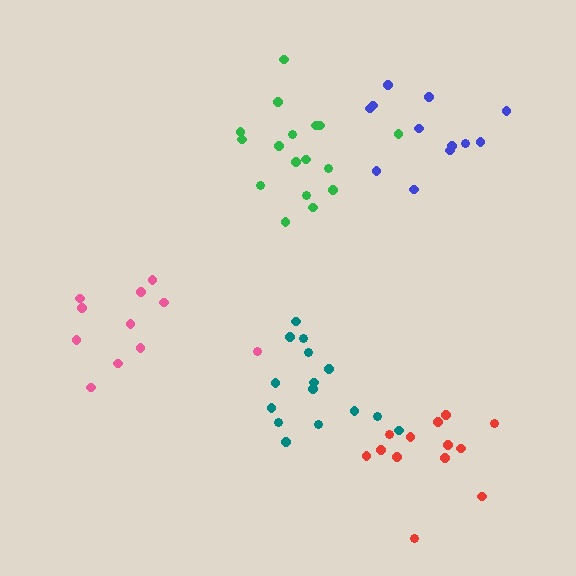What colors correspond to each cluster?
The clusters are colored: green, pink, teal, red, blue.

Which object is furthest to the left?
The pink cluster is leftmost.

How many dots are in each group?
Group 1: 17 dots, Group 2: 11 dots, Group 3: 15 dots, Group 4: 13 dots, Group 5: 12 dots (68 total).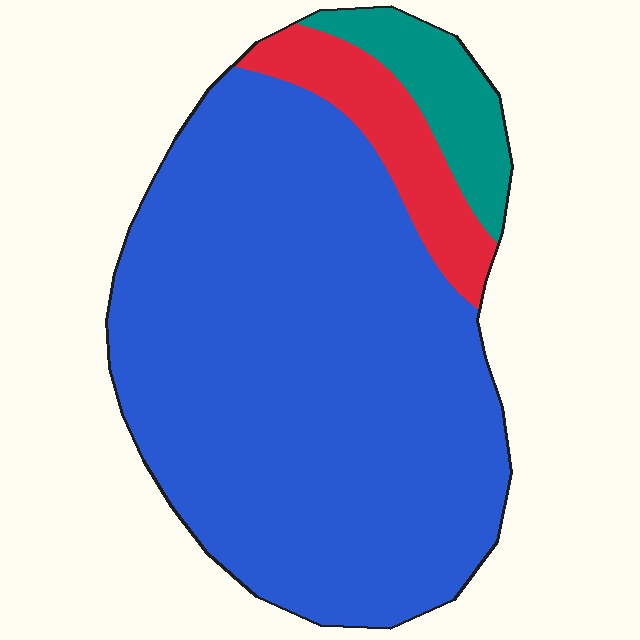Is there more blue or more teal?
Blue.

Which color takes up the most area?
Blue, at roughly 80%.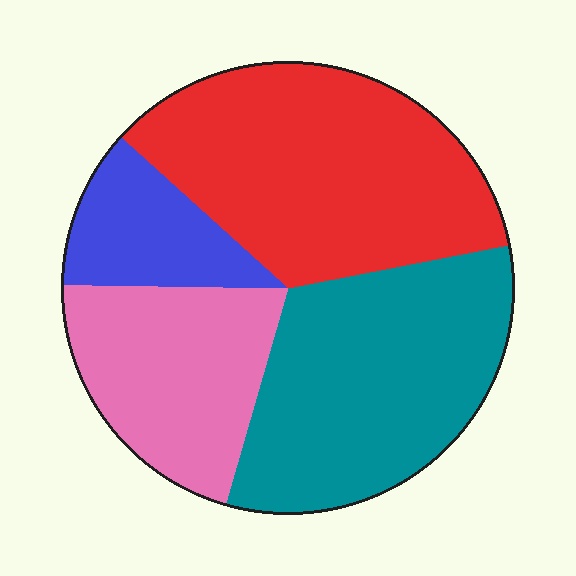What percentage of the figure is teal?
Teal takes up about one third (1/3) of the figure.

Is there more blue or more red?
Red.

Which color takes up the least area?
Blue, at roughly 10%.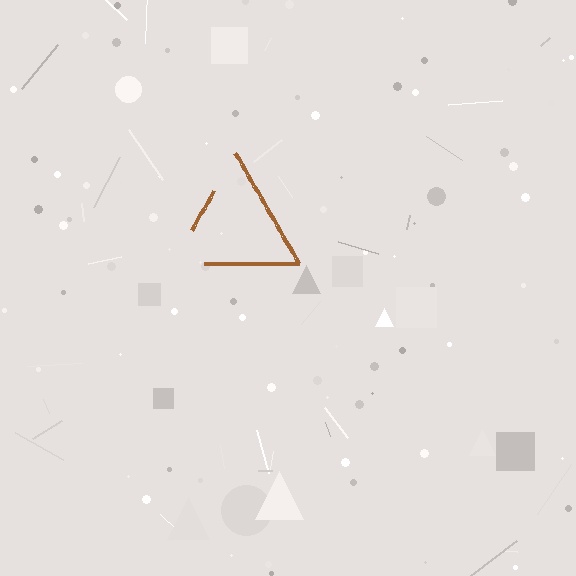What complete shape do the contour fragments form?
The contour fragments form a triangle.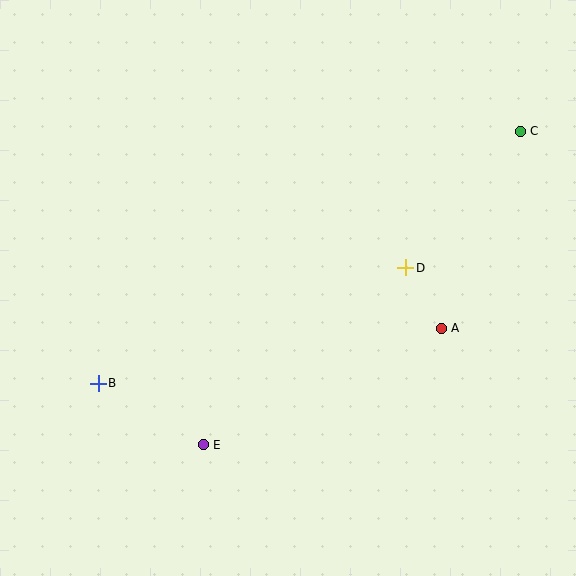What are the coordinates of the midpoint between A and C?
The midpoint between A and C is at (481, 230).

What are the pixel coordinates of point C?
Point C is at (520, 131).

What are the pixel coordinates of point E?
Point E is at (203, 445).